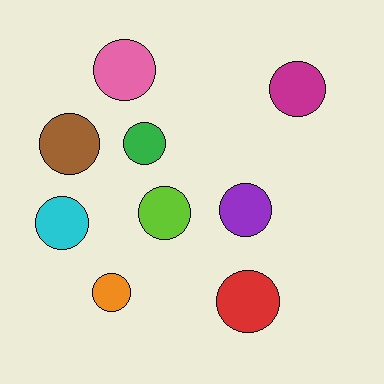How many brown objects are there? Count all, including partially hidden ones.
There is 1 brown object.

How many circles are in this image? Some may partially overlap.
There are 9 circles.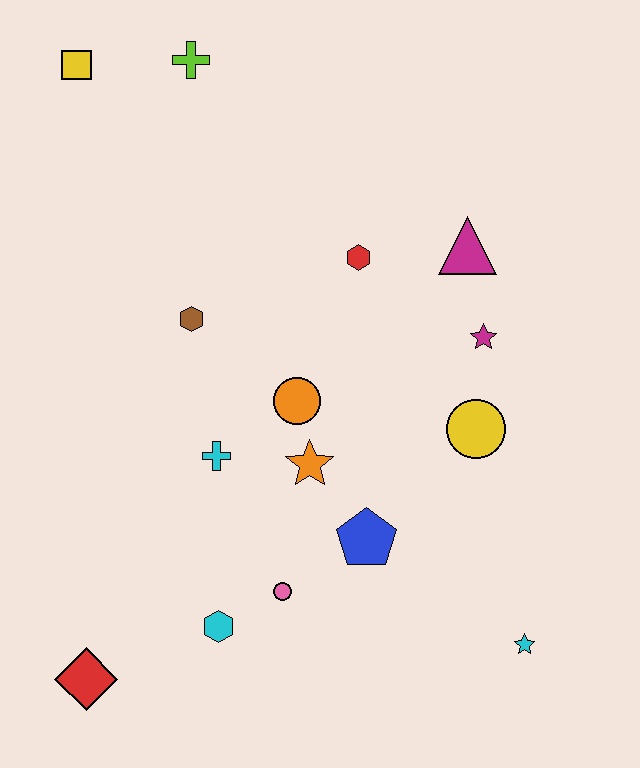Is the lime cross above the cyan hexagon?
Yes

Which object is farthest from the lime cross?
The cyan star is farthest from the lime cross.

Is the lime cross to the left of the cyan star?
Yes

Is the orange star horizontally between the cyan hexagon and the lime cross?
No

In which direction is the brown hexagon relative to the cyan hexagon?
The brown hexagon is above the cyan hexagon.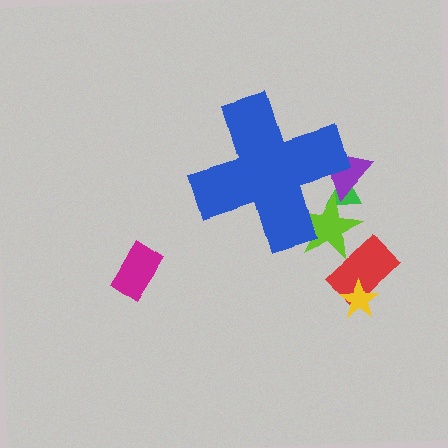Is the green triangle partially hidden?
Yes, the green triangle is partially hidden behind the blue cross.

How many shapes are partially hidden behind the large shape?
3 shapes are partially hidden.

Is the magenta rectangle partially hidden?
No, the magenta rectangle is fully visible.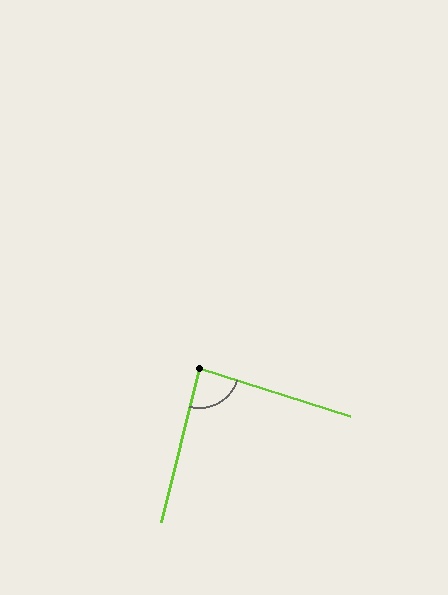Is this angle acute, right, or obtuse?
It is approximately a right angle.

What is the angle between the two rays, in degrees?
Approximately 86 degrees.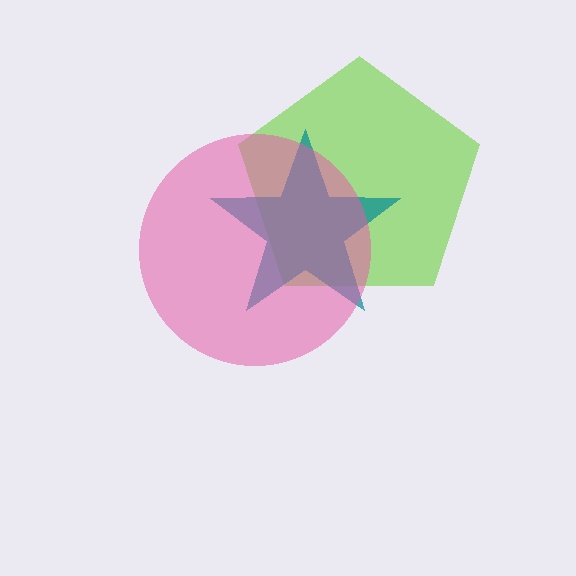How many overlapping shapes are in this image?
There are 3 overlapping shapes in the image.